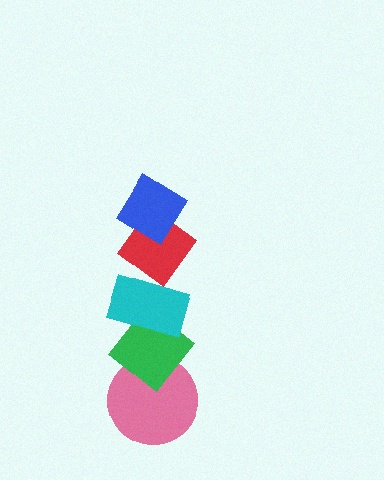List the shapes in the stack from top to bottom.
From top to bottom: the blue diamond, the red diamond, the cyan rectangle, the green diamond, the pink circle.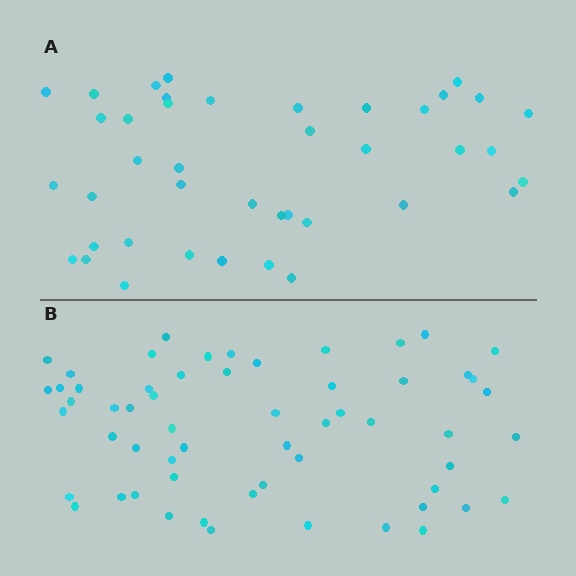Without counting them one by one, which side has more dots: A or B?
Region B (the bottom region) has more dots.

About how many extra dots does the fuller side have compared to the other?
Region B has approximately 15 more dots than region A.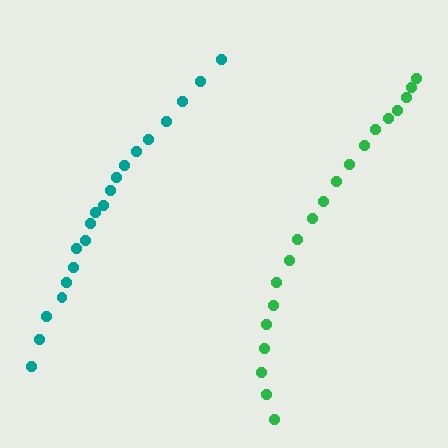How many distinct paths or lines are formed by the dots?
There are 2 distinct paths.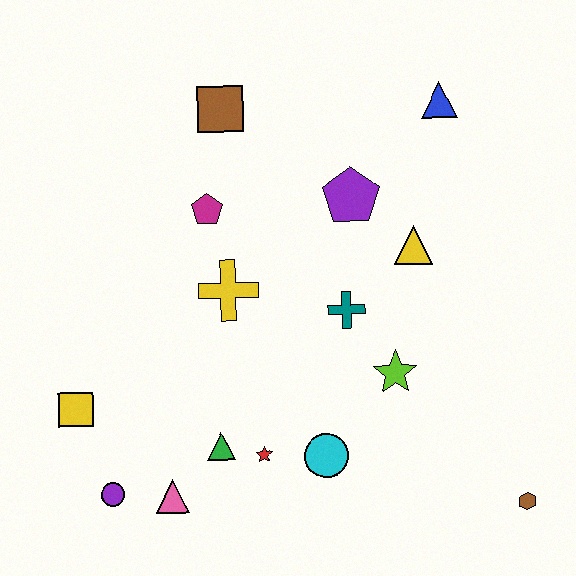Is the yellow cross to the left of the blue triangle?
Yes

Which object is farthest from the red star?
The blue triangle is farthest from the red star.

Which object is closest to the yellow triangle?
The purple pentagon is closest to the yellow triangle.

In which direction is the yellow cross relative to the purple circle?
The yellow cross is above the purple circle.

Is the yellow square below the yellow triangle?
Yes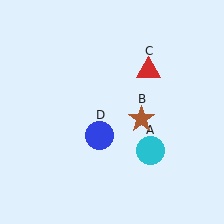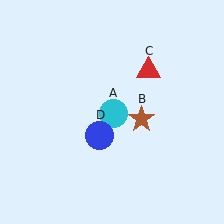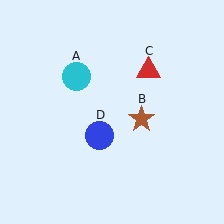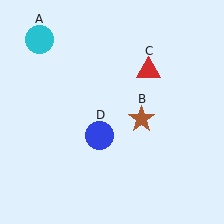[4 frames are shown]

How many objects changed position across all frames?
1 object changed position: cyan circle (object A).